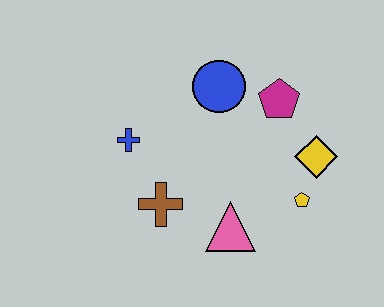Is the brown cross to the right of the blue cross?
Yes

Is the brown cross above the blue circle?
No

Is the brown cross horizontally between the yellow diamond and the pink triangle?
No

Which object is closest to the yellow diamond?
The yellow pentagon is closest to the yellow diamond.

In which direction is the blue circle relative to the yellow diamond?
The blue circle is to the left of the yellow diamond.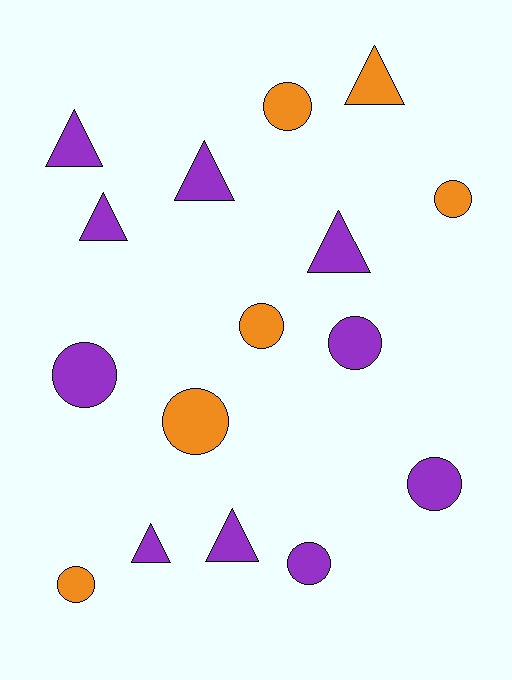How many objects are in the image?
There are 16 objects.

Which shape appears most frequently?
Circle, with 9 objects.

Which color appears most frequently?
Purple, with 10 objects.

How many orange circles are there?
There are 5 orange circles.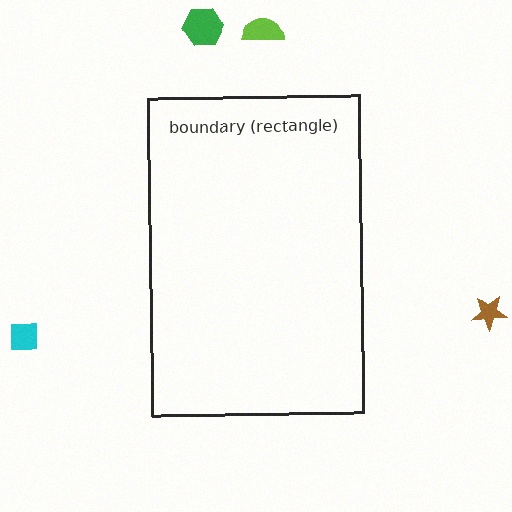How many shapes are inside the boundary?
0 inside, 4 outside.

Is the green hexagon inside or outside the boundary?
Outside.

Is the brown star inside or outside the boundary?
Outside.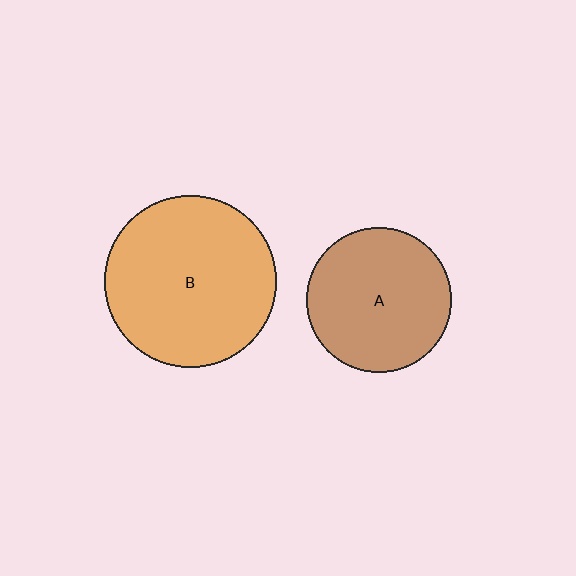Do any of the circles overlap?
No, none of the circles overlap.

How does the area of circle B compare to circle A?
Approximately 1.4 times.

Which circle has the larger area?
Circle B (orange).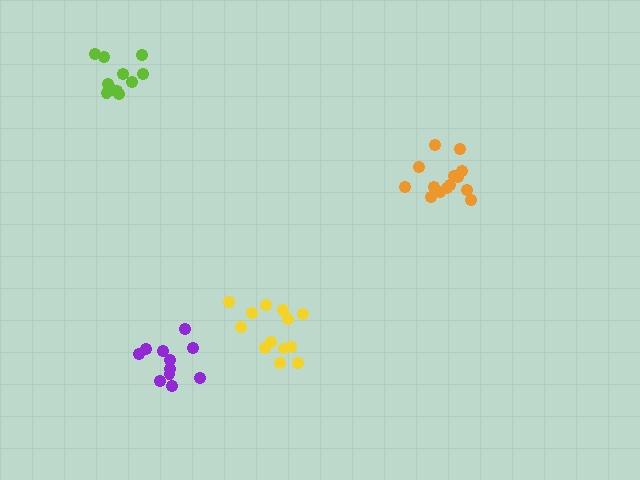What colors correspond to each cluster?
The clusters are colored: orange, yellow, lime, purple.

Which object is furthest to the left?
The lime cluster is leftmost.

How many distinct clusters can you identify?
There are 4 distinct clusters.